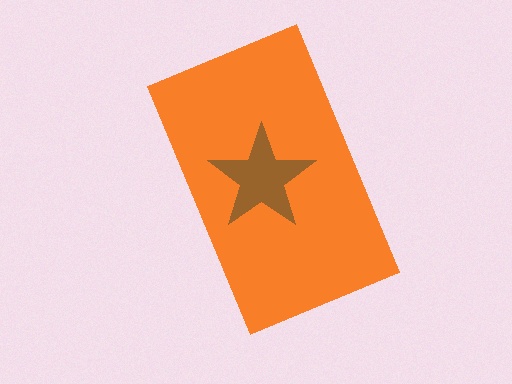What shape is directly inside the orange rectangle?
The brown star.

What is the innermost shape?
The brown star.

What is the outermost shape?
The orange rectangle.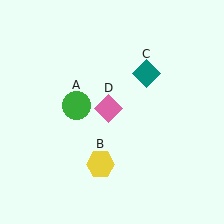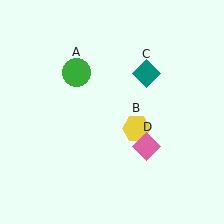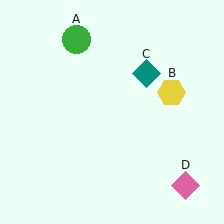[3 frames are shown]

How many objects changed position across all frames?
3 objects changed position: green circle (object A), yellow hexagon (object B), pink diamond (object D).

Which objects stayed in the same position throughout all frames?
Teal diamond (object C) remained stationary.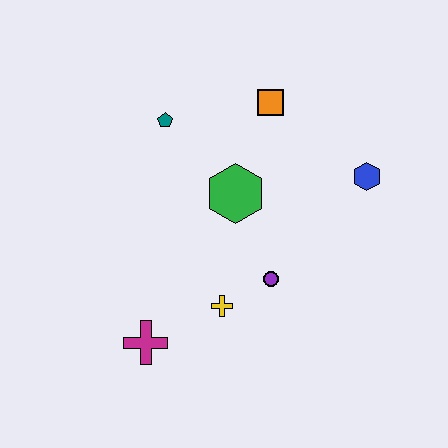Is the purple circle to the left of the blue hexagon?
Yes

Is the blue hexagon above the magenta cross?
Yes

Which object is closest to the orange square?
The green hexagon is closest to the orange square.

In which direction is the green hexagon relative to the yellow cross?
The green hexagon is above the yellow cross.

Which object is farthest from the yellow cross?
The orange square is farthest from the yellow cross.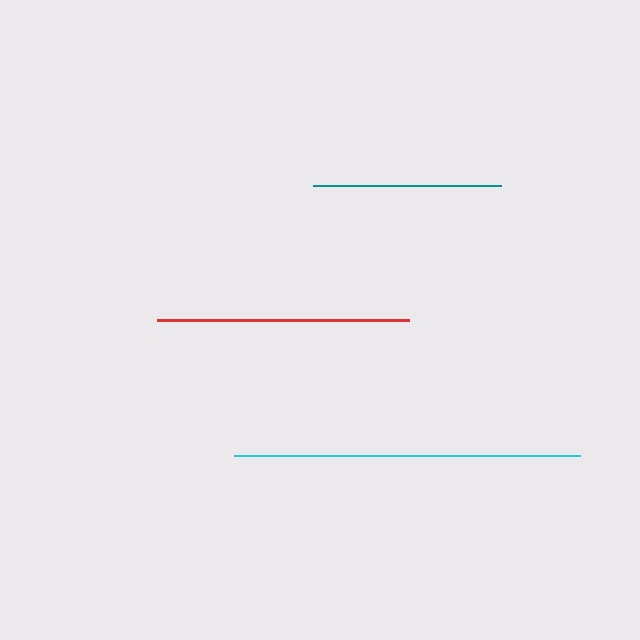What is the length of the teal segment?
The teal segment is approximately 188 pixels long.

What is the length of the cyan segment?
The cyan segment is approximately 346 pixels long.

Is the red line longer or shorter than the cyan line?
The cyan line is longer than the red line.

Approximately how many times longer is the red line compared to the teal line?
The red line is approximately 1.3 times the length of the teal line.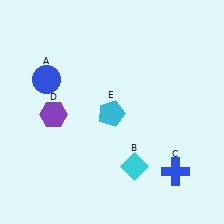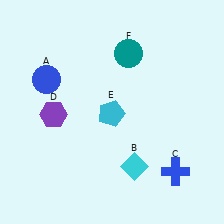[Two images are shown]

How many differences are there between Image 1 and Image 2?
There is 1 difference between the two images.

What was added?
A teal circle (F) was added in Image 2.